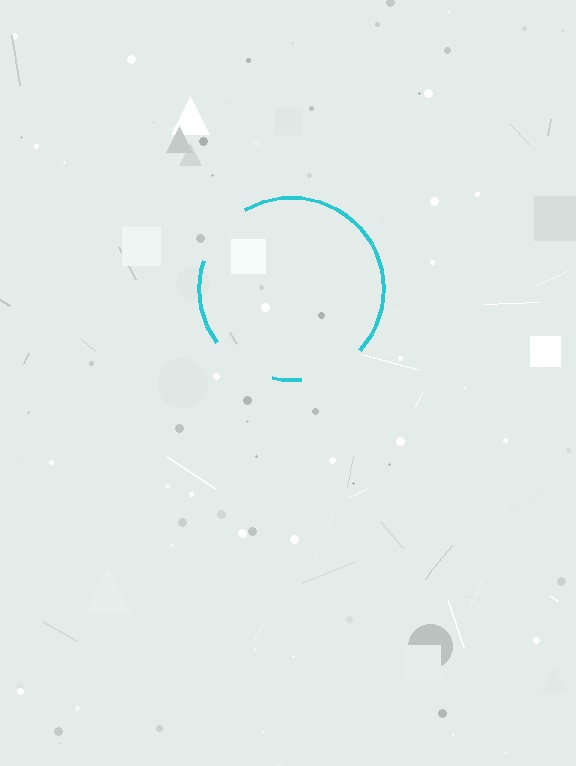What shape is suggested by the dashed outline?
The dashed outline suggests a circle.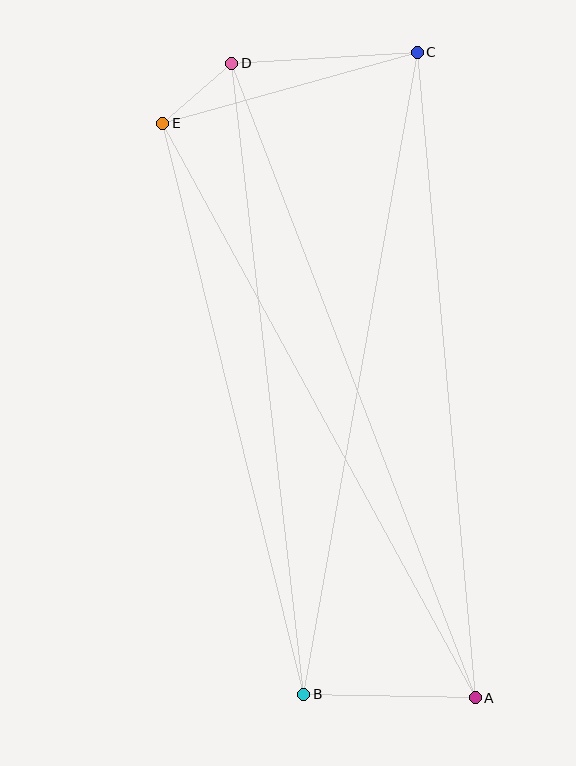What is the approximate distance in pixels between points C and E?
The distance between C and E is approximately 264 pixels.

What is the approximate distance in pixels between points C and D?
The distance between C and D is approximately 186 pixels.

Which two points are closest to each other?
Points D and E are closest to each other.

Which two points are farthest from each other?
Points A and D are farthest from each other.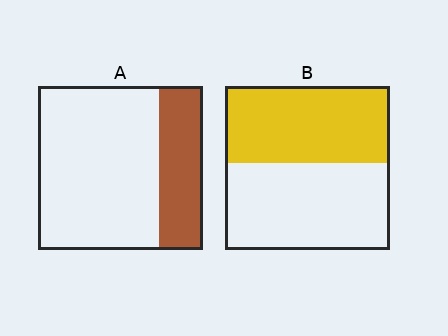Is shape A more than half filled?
No.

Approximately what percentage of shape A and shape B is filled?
A is approximately 25% and B is approximately 45%.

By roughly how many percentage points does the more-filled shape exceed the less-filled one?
By roughly 20 percentage points (B over A).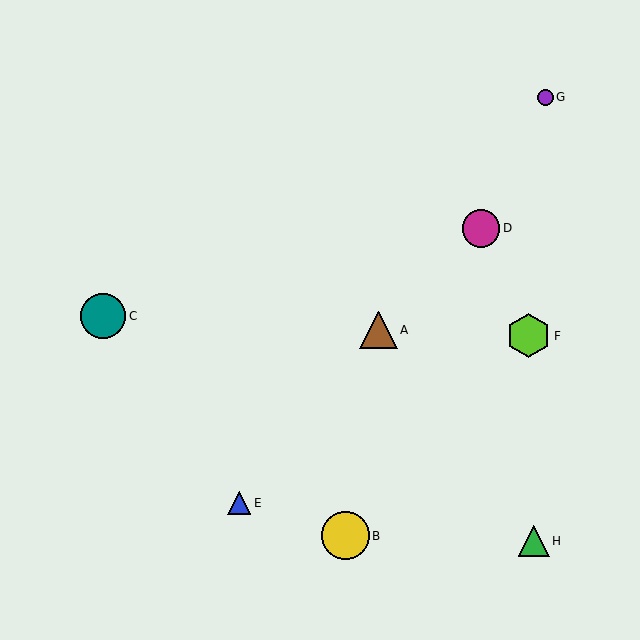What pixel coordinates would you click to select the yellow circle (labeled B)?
Click at (345, 536) to select the yellow circle B.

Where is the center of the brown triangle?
The center of the brown triangle is at (379, 330).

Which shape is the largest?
The yellow circle (labeled B) is the largest.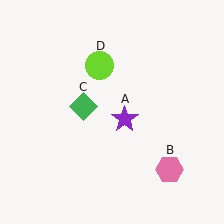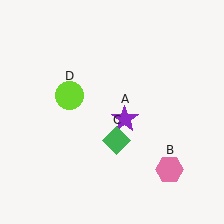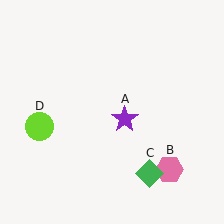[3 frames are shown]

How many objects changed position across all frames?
2 objects changed position: green diamond (object C), lime circle (object D).